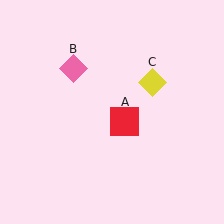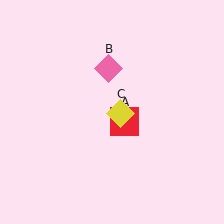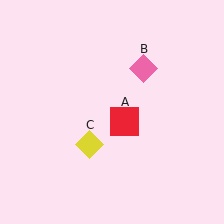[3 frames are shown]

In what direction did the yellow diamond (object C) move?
The yellow diamond (object C) moved down and to the left.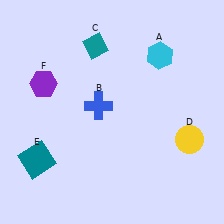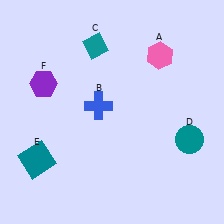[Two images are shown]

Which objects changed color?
A changed from cyan to pink. D changed from yellow to teal.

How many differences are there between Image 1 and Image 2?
There are 2 differences between the two images.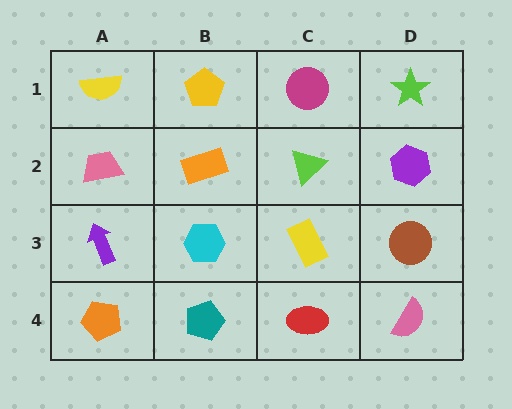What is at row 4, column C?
A red ellipse.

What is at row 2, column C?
A lime triangle.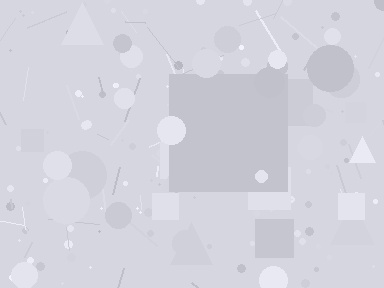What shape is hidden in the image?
A square is hidden in the image.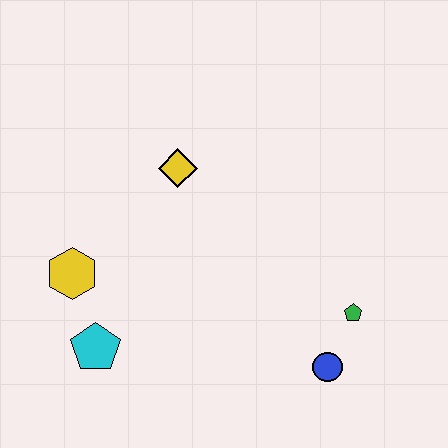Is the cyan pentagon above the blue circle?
Yes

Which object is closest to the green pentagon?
The blue circle is closest to the green pentagon.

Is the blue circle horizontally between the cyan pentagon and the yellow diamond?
No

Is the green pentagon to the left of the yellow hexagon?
No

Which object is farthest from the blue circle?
The yellow hexagon is farthest from the blue circle.